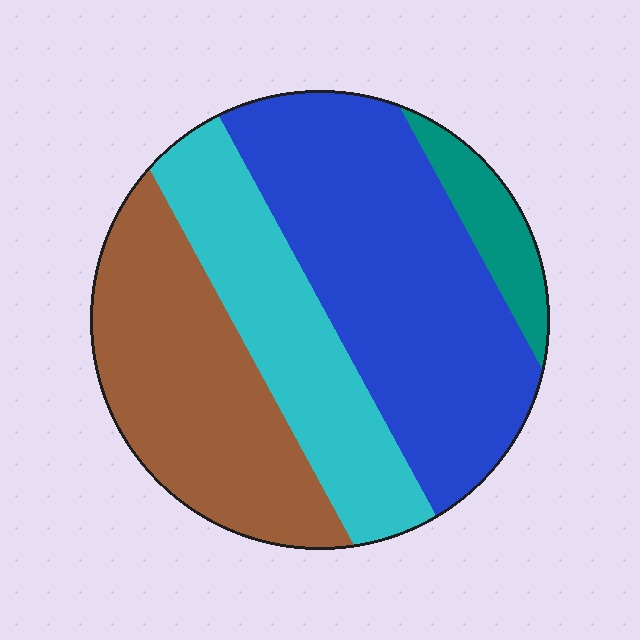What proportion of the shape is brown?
Brown takes up about one quarter (1/4) of the shape.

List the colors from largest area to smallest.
From largest to smallest: blue, brown, cyan, teal.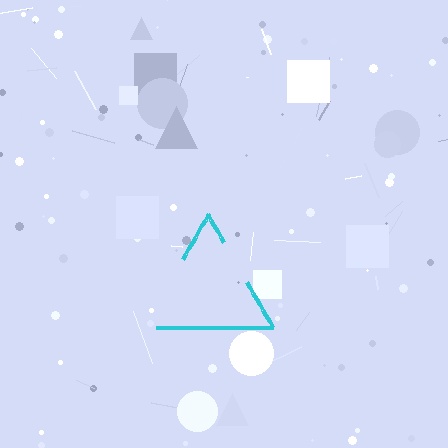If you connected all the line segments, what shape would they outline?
They would outline a triangle.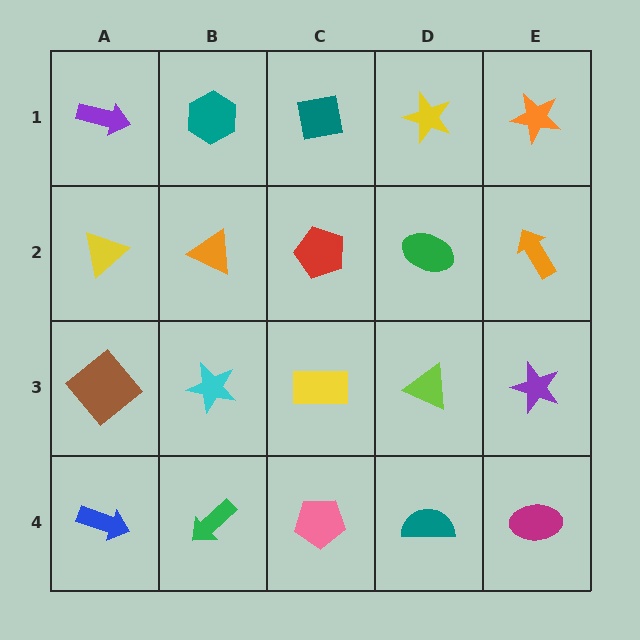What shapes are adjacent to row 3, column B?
An orange triangle (row 2, column B), a green arrow (row 4, column B), a brown diamond (row 3, column A), a yellow rectangle (row 3, column C).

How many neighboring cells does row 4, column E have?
2.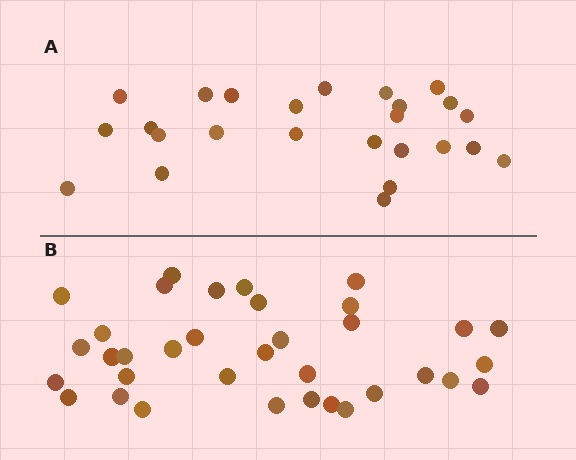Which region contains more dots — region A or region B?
Region B (the bottom region) has more dots.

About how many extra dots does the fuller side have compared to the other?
Region B has roughly 10 or so more dots than region A.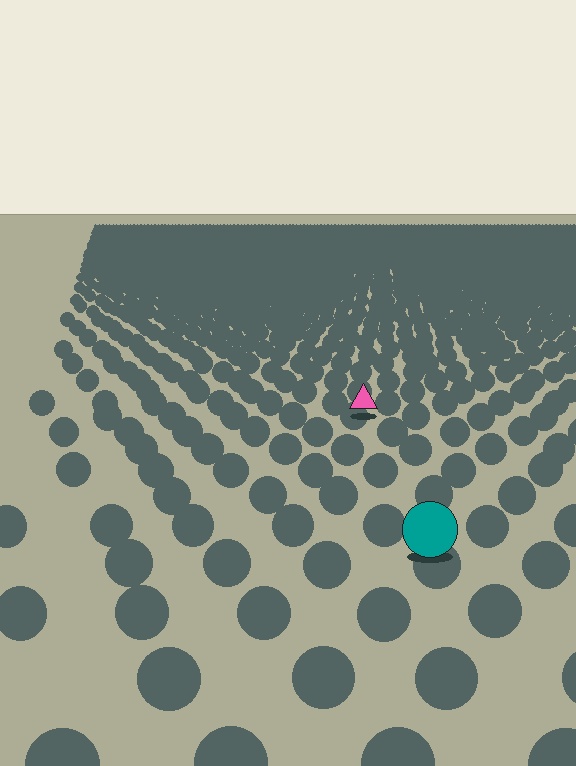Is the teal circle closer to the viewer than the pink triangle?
Yes. The teal circle is closer — you can tell from the texture gradient: the ground texture is coarser near it.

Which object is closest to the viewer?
The teal circle is closest. The texture marks near it are larger and more spread out.